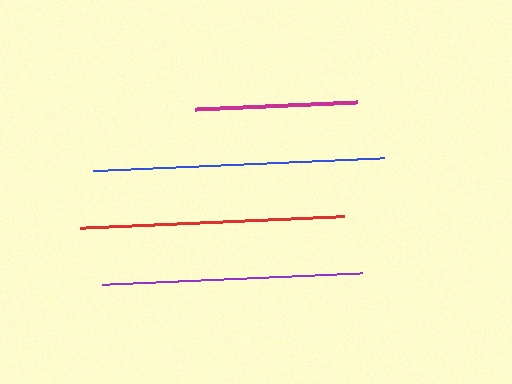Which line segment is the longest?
The blue line is the longest at approximately 291 pixels.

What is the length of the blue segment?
The blue segment is approximately 291 pixels long.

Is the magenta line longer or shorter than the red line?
The red line is longer than the magenta line.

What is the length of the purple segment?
The purple segment is approximately 260 pixels long.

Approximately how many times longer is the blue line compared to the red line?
The blue line is approximately 1.1 times the length of the red line.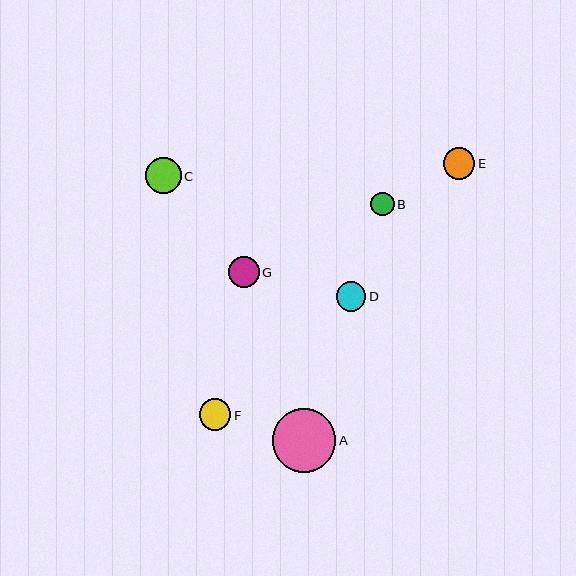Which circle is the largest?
Circle A is the largest with a size of approximately 63 pixels.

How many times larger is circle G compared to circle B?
Circle G is approximately 1.3 times the size of circle B.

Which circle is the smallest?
Circle B is the smallest with a size of approximately 24 pixels.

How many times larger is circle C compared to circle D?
Circle C is approximately 1.2 times the size of circle D.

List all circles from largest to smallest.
From largest to smallest: A, C, F, E, G, D, B.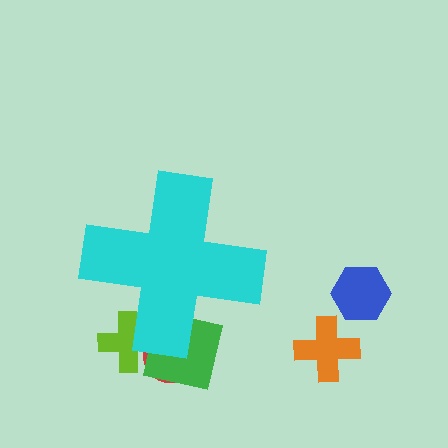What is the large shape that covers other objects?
A cyan cross.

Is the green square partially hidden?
Yes, the green square is partially hidden behind the cyan cross.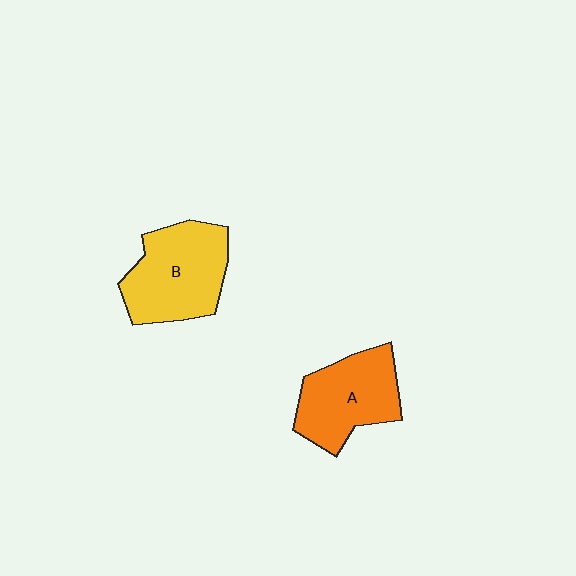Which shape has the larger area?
Shape B (yellow).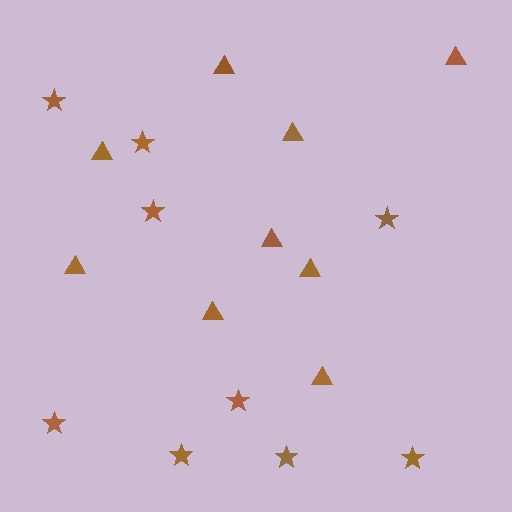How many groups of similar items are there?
There are 2 groups: one group of triangles (9) and one group of stars (9).